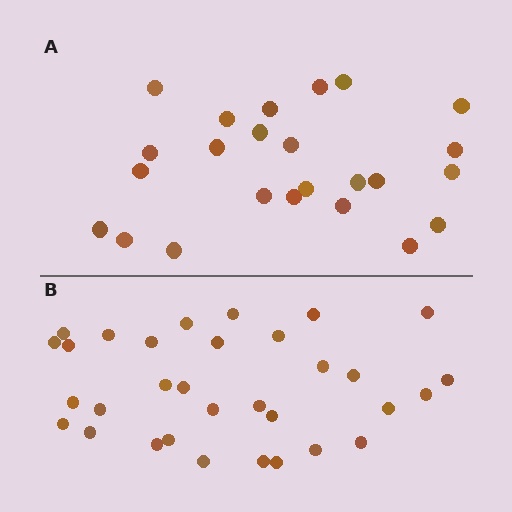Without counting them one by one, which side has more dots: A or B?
Region B (the bottom region) has more dots.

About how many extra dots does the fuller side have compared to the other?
Region B has roughly 8 or so more dots than region A.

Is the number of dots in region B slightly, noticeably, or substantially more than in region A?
Region B has noticeably more, but not dramatically so. The ratio is roughly 1.3 to 1.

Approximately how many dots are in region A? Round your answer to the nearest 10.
About 20 dots. (The exact count is 24, which rounds to 20.)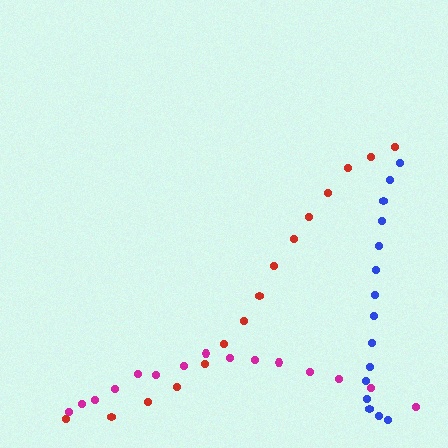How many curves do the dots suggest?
There are 3 distinct paths.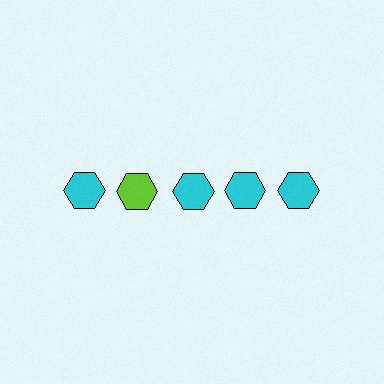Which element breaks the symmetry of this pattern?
The lime hexagon in the top row, second from left column breaks the symmetry. All other shapes are cyan hexagons.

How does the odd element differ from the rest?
It has a different color: lime instead of cyan.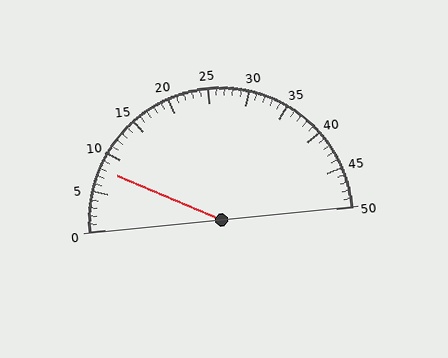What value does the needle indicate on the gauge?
The needle indicates approximately 8.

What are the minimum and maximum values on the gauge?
The gauge ranges from 0 to 50.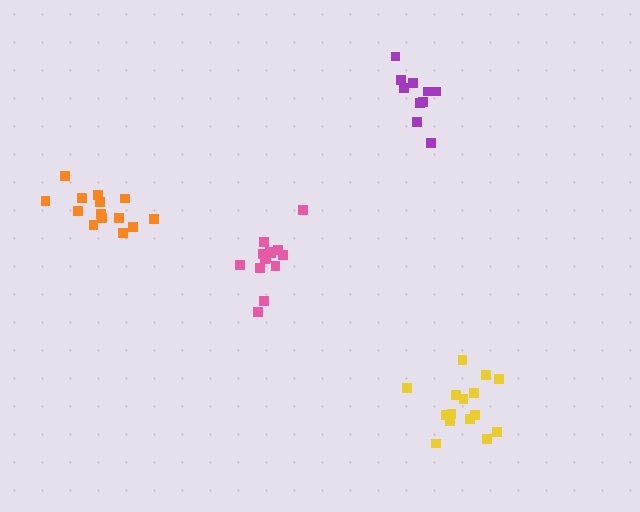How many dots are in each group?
Group 1: 15 dots, Group 2: 10 dots, Group 3: 14 dots, Group 4: 14 dots (53 total).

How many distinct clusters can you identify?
There are 4 distinct clusters.